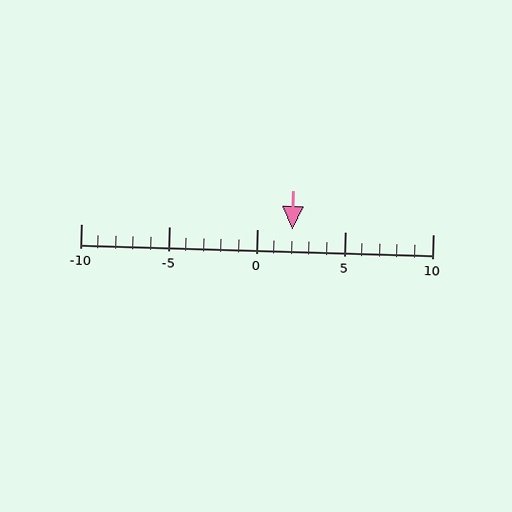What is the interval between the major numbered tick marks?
The major tick marks are spaced 5 units apart.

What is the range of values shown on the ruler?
The ruler shows values from -10 to 10.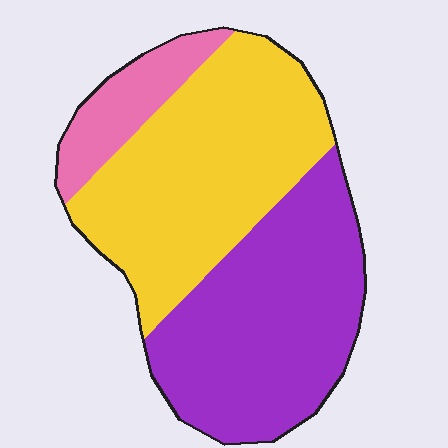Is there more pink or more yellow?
Yellow.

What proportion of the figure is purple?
Purple takes up between a third and a half of the figure.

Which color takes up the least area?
Pink, at roughly 10%.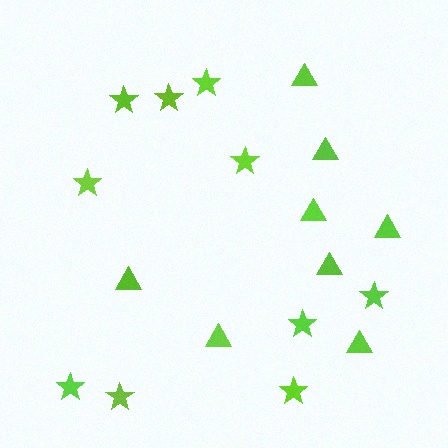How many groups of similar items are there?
There are 2 groups: one group of triangles (8) and one group of stars (10).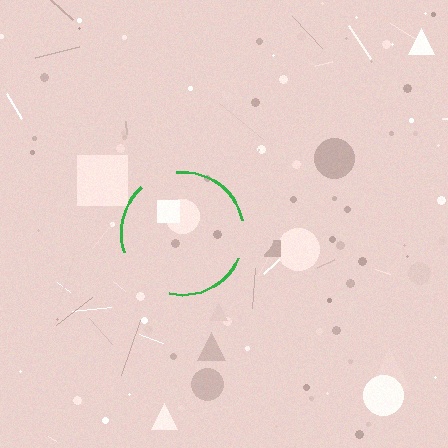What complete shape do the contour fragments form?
The contour fragments form a circle.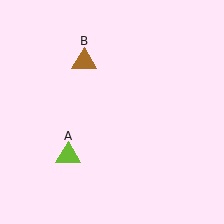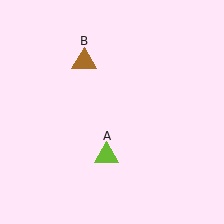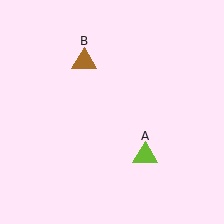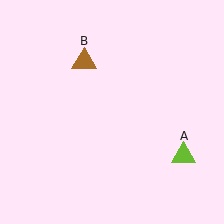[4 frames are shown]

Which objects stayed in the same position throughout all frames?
Brown triangle (object B) remained stationary.